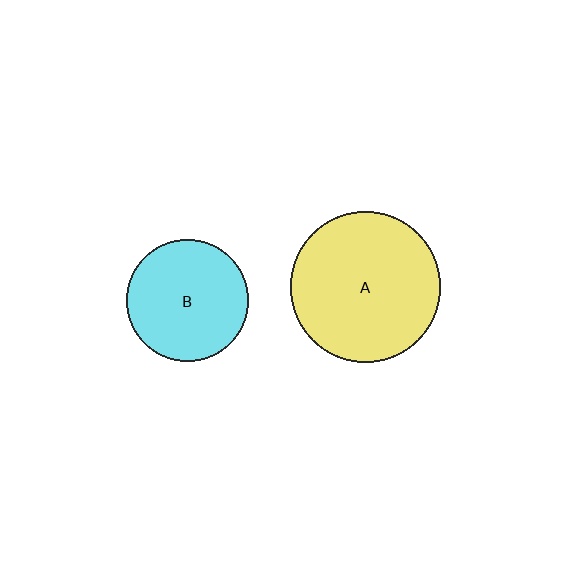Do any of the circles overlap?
No, none of the circles overlap.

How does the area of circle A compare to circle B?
Approximately 1.5 times.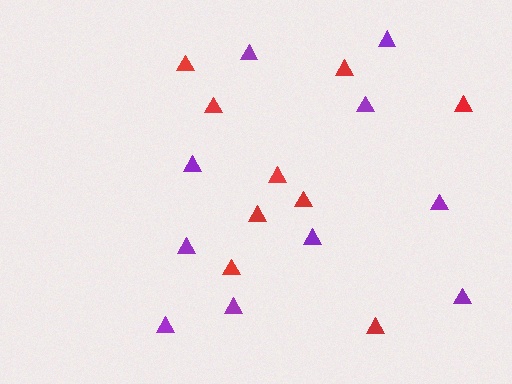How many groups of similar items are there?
There are 2 groups: one group of red triangles (9) and one group of purple triangles (10).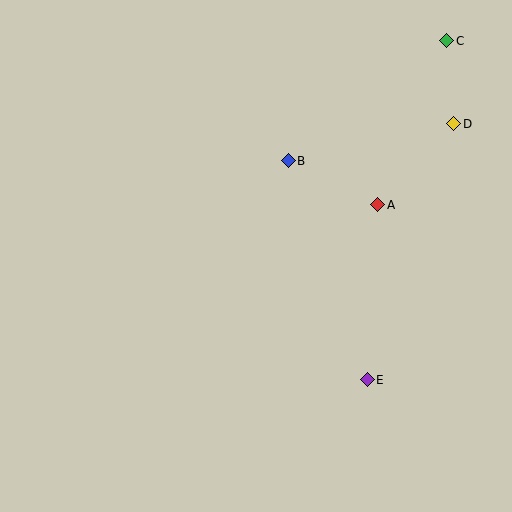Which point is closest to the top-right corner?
Point C is closest to the top-right corner.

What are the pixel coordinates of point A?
Point A is at (378, 205).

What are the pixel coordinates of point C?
Point C is at (447, 41).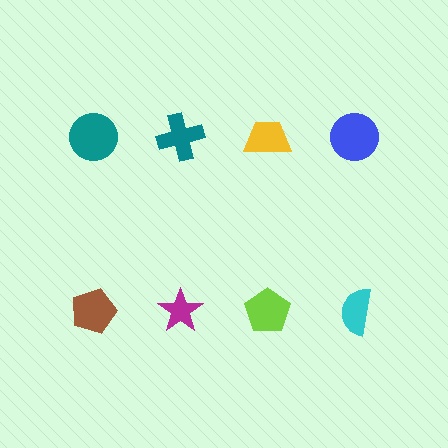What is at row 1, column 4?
A blue circle.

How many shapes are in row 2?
4 shapes.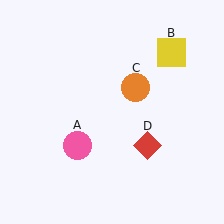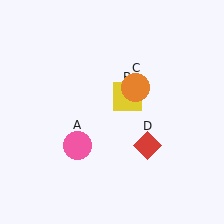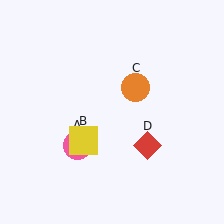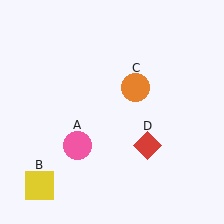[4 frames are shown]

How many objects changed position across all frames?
1 object changed position: yellow square (object B).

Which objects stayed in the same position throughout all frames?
Pink circle (object A) and orange circle (object C) and red diamond (object D) remained stationary.